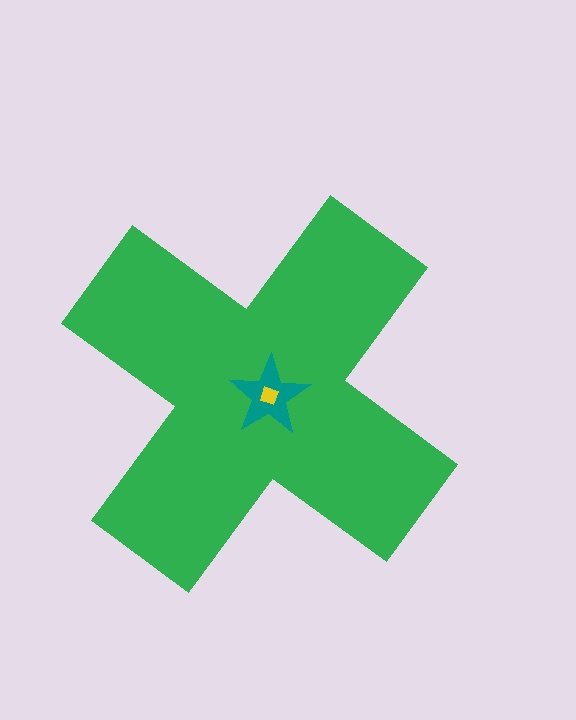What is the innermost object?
The yellow square.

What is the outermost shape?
The green cross.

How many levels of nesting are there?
3.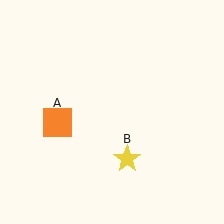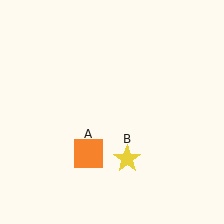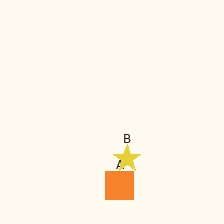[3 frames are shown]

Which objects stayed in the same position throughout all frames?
Yellow star (object B) remained stationary.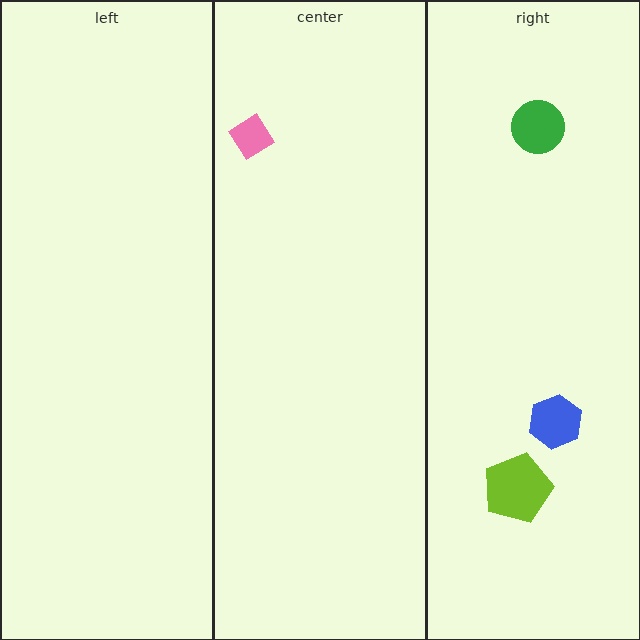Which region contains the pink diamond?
The center region.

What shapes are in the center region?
The pink diamond.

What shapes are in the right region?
The green circle, the lime pentagon, the blue hexagon.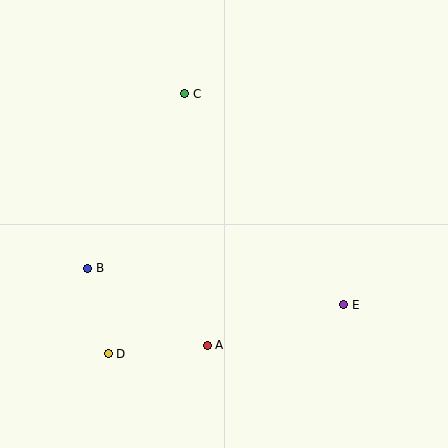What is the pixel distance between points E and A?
The distance between E and A is 142 pixels.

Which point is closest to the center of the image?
Point A at (207, 345) is closest to the center.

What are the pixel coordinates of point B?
Point B is at (88, 268).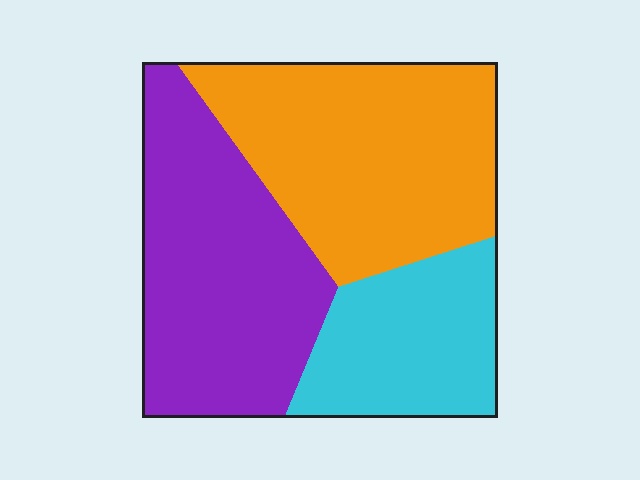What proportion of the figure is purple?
Purple takes up about three eighths (3/8) of the figure.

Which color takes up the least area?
Cyan, at roughly 25%.